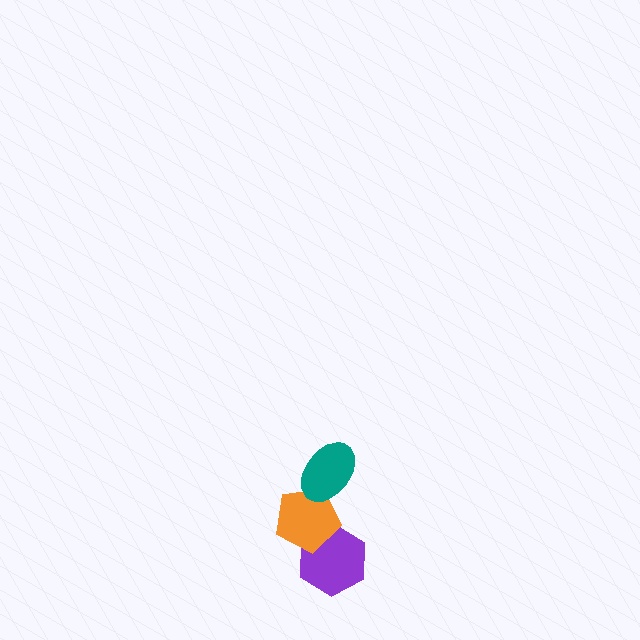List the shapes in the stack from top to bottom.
From top to bottom: the teal ellipse, the orange pentagon, the purple hexagon.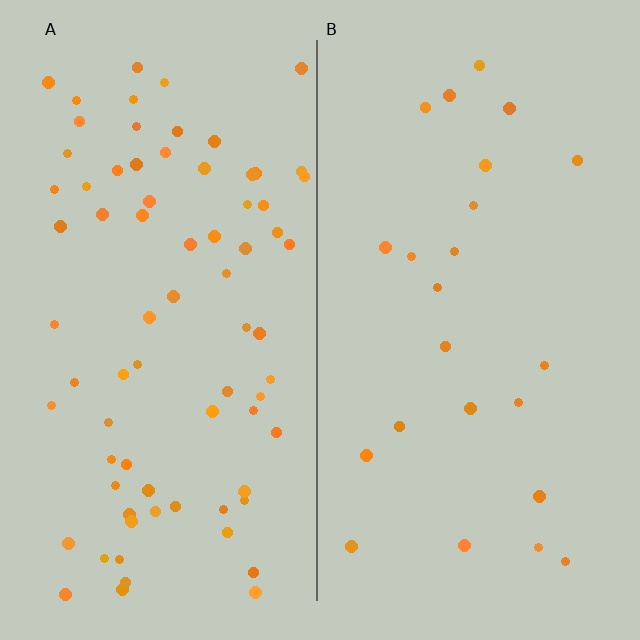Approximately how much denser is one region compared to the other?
Approximately 3.2× — region A over region B.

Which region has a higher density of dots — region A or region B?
A (the left).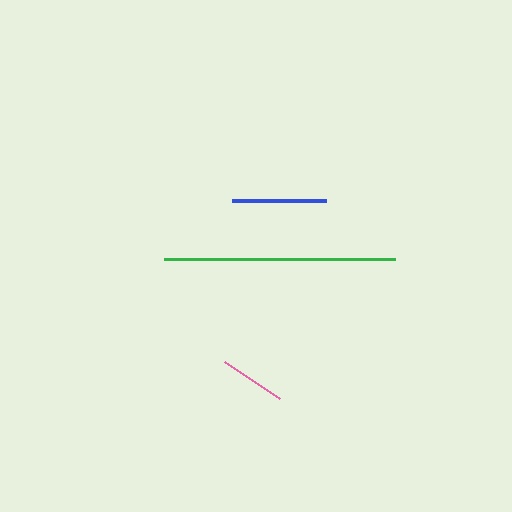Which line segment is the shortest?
The pink line is the shortest at approximately 66 pixels.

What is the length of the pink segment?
The pink segment is approximately 66 pixels long.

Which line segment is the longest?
The green line is the longest at approximately 231 pixels.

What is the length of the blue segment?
The blue segment is approximately 93 pixels long.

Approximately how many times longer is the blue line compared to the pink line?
The blue line is approximately 1.4 times the length of the pink line.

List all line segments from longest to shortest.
From longest to shortest: green, blue, pink.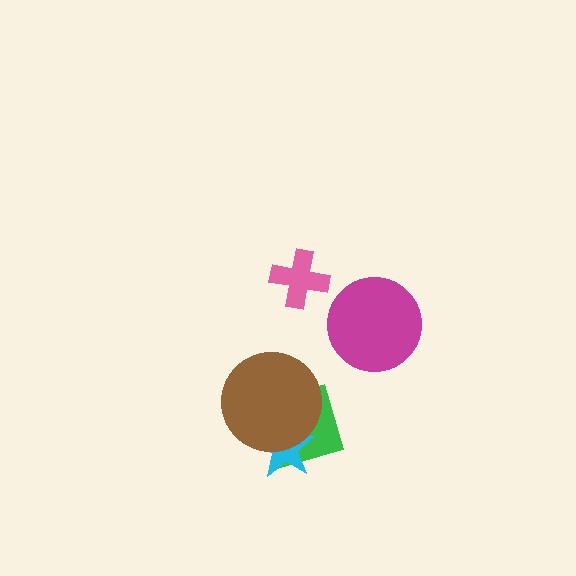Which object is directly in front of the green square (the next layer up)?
The cyan star is directly in front of the green square.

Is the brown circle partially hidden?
No, no other shape covers it.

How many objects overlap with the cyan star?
2 objects overlap with the cyan star.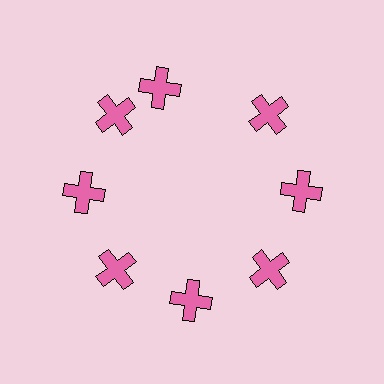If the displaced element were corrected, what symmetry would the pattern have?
It would have 8-fold rotational symmetry — the pattern would map onto itself every 45 degrees.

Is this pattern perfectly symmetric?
No. The 8 pink crosses are arranged in a ring, but one element near the 12 o'clock position is rotated out of alignment along the ring, breaking the 8-fold rotational symmetry.